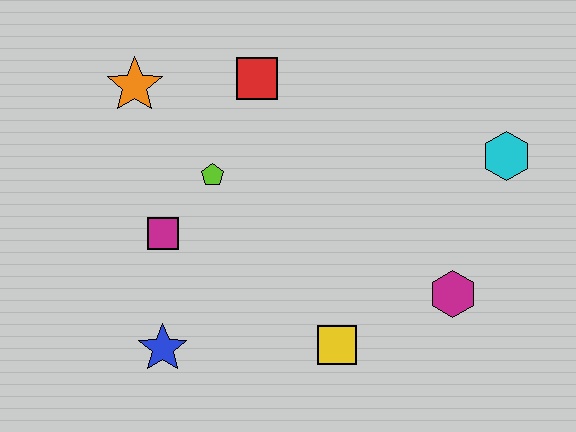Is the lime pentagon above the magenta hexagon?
Yes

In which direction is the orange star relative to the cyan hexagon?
The orange star is to the left of the cyan hexagon.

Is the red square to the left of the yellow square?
Yes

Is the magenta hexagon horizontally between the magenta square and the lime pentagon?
No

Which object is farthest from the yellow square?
The orange star is farthest from the yellow square.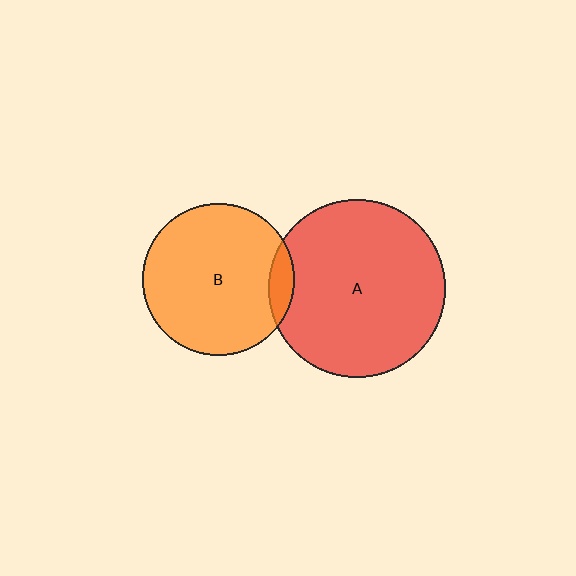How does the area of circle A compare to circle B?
Approximately 1.4 times.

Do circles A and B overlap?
Yes.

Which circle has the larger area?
Circle A (red).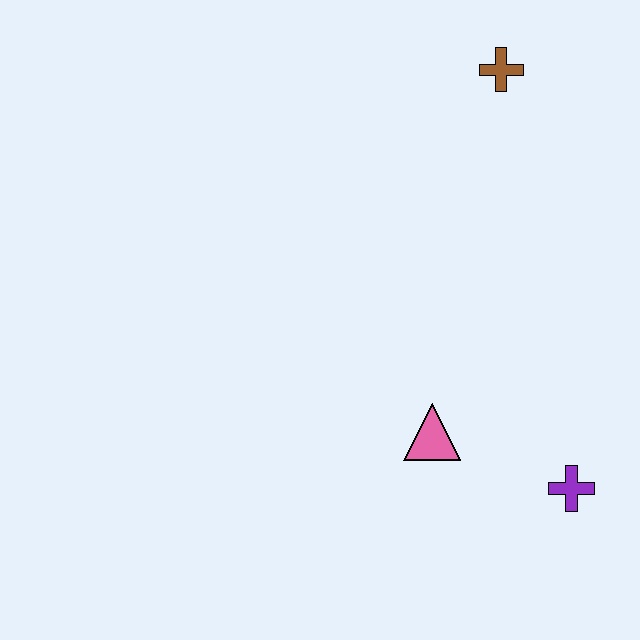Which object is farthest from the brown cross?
The purple cross is farthest from the brown cross.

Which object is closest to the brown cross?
The pink triangle is closest to the brown cross.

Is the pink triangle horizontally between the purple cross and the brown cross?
No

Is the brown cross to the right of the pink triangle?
Yes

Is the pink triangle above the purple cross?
Yes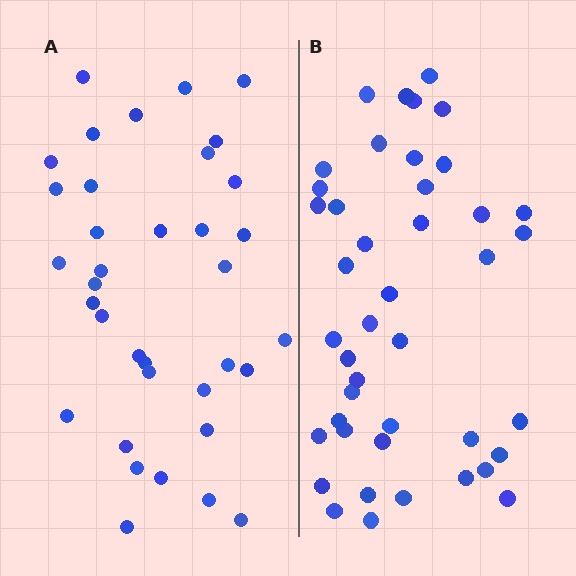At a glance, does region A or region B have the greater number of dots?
Region B (the right region) has more dots.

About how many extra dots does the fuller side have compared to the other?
Region B has roughly 8 or so more dots than region A.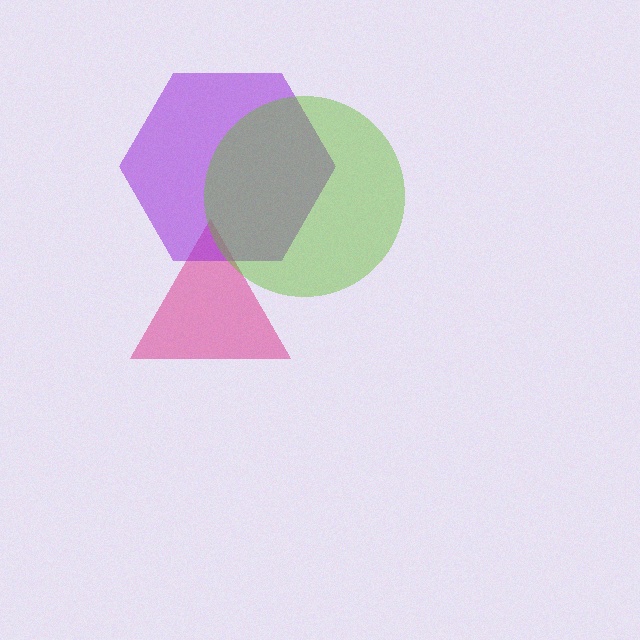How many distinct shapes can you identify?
There are 3 distinct shapes: a pink triangle, a purple hexagon, a lime circle.